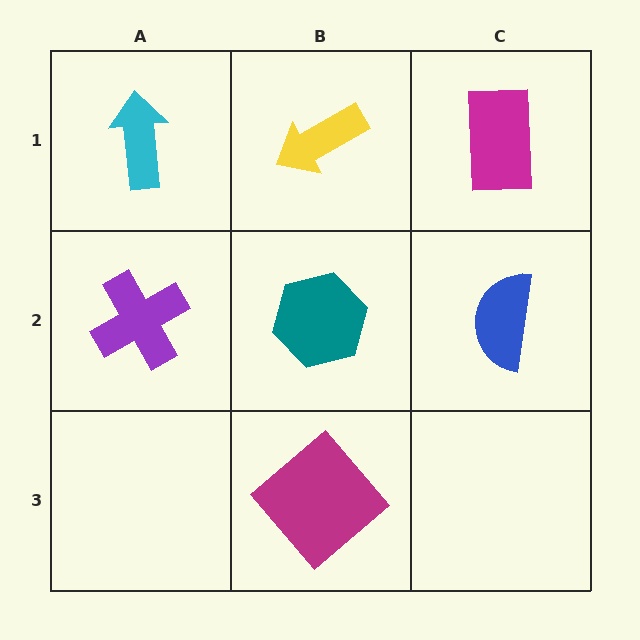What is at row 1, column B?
A yellow arrow.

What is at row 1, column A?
A cyan arrow.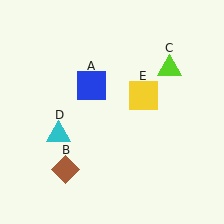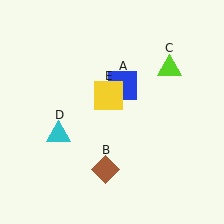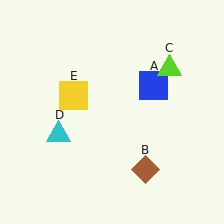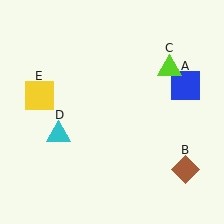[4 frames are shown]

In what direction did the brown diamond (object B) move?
The brown diamond (object B) moved right.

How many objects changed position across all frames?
3 objects changed position: blue square (object A), brown diamond (object B), yellow square (object E).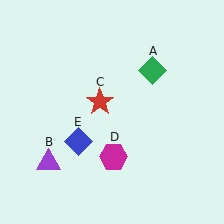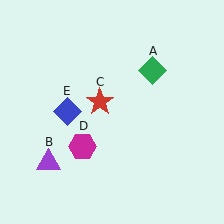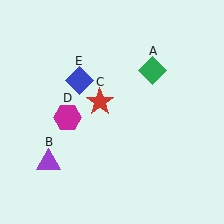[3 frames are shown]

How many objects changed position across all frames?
2 objects changed position: magenta hexagon (object D), blue diamond (object E).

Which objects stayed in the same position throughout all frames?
Green diamond (object A) and purple triangle (object B) and red star (object C) remained stationary.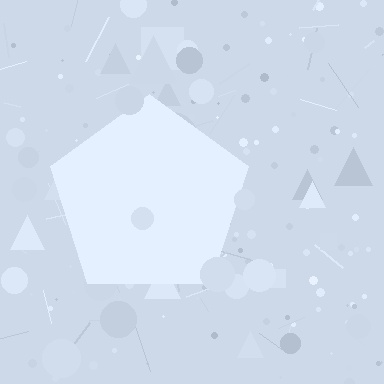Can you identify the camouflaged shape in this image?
The camouflaged shape is a pentagon.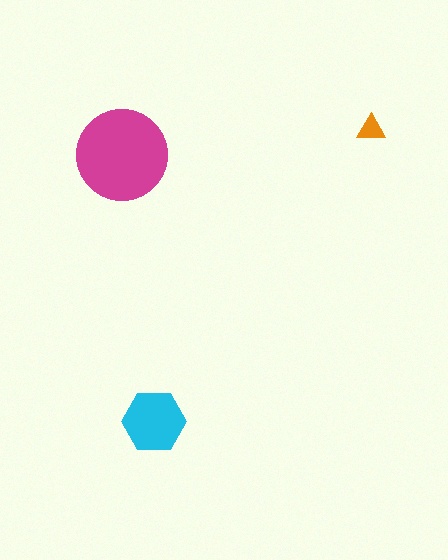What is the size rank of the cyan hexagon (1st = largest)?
2nd.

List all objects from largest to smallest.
The magenta circle, the cyan hexagon, the orange triangle.